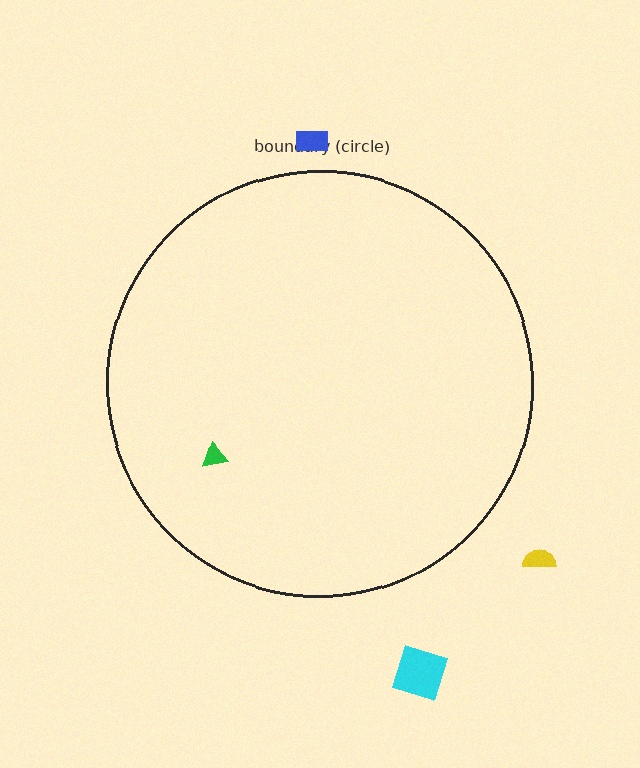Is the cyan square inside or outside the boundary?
Outside.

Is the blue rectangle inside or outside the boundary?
Outside.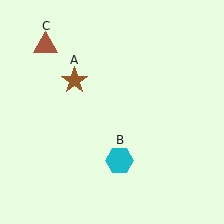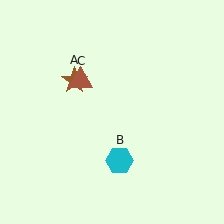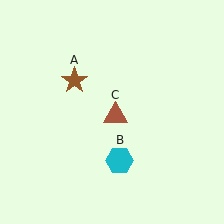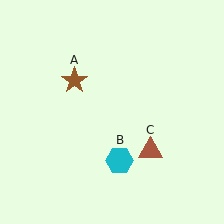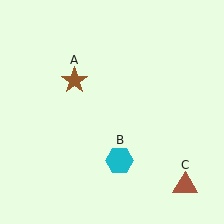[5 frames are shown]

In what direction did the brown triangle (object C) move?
The brown triangle (object C) moved down and to the right.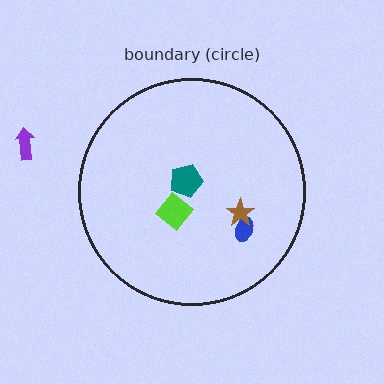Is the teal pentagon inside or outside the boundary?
Inside.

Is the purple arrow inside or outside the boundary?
Outside.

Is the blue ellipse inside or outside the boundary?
Inside.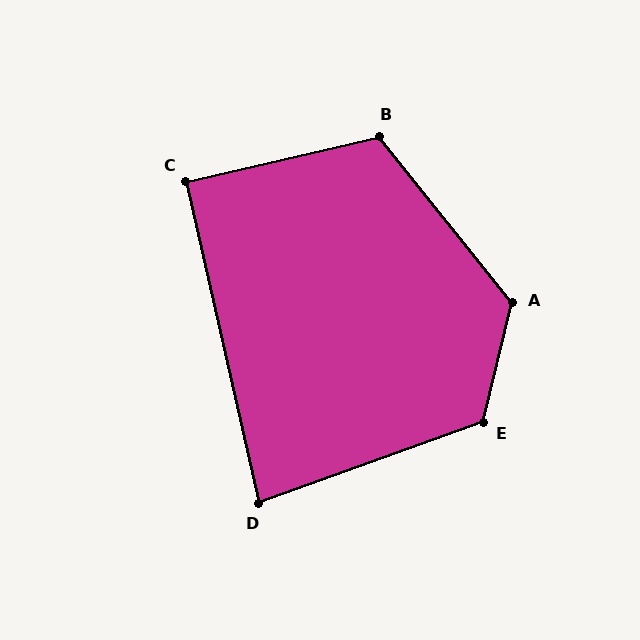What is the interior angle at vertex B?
Approximately 115 degrees (obtuse).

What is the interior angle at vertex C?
Approximately 90 degrees (approximately right).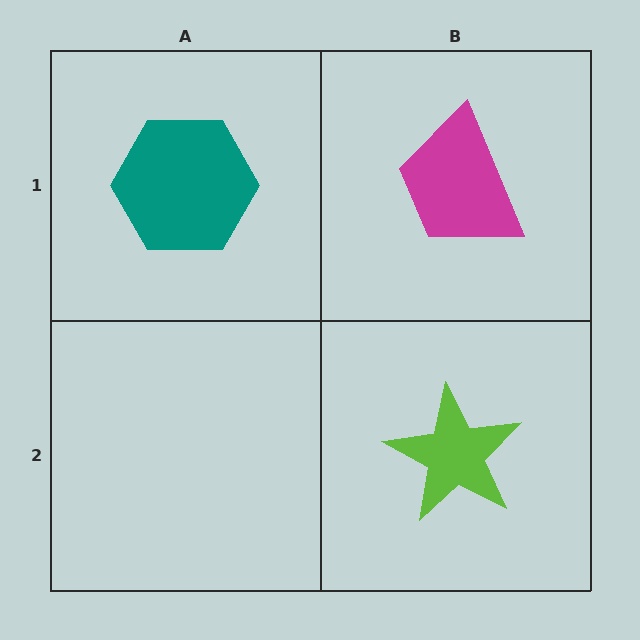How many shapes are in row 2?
1 shape.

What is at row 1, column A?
A teal hexagon.